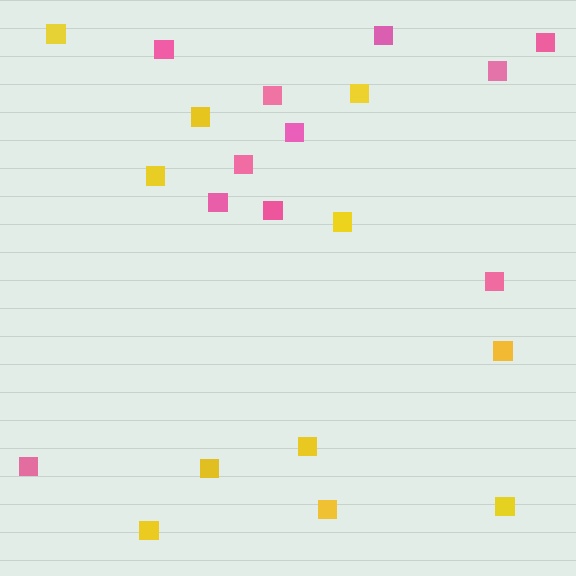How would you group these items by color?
There are 2 groups: one group of yellow squares (11) and one group of pink squares (11).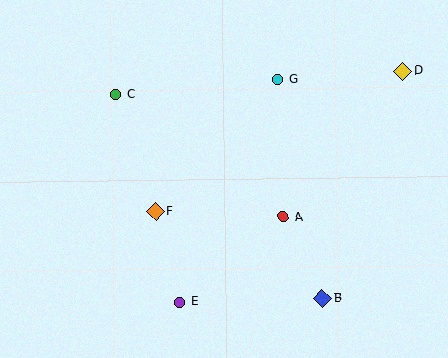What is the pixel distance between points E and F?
The distance between E and F is 94 pixels.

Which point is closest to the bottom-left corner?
Point E is closest to the bottom-left corner.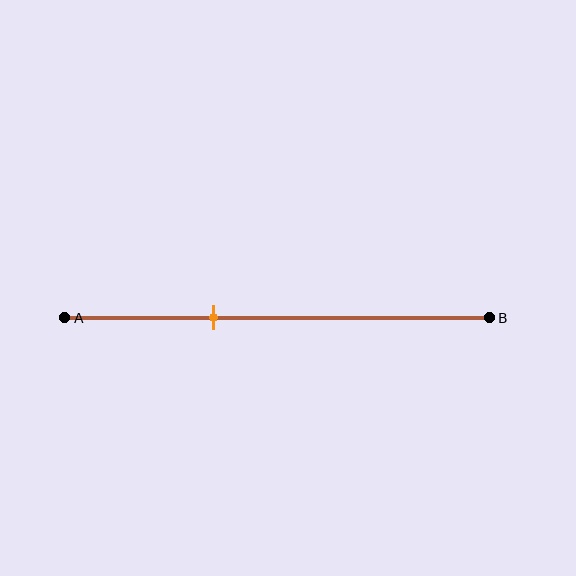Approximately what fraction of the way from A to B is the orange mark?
The orange mark is approximately 35% of the way from A to B.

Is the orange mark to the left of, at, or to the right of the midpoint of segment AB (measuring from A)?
The orange mark is to the left of the midpoint of segment AB.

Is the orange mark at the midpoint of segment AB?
No, the mark is at about 35% from A, not at the 50% midpoint.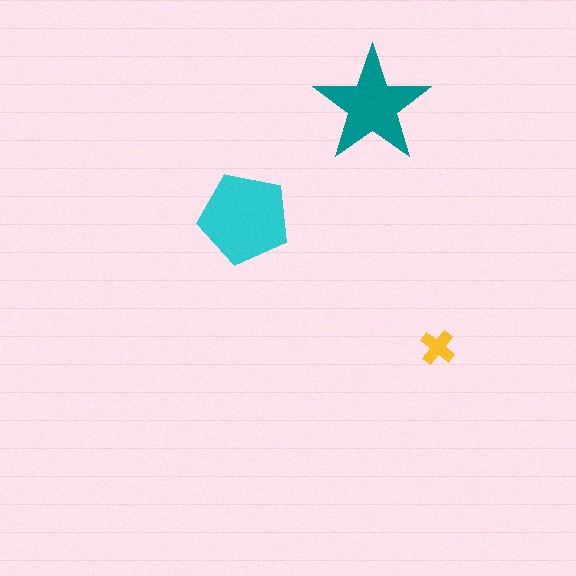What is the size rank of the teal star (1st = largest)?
2nd.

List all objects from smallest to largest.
The yellow cross, the teal star, the cyan pentagon.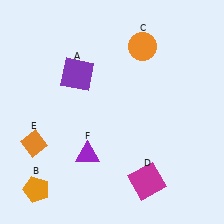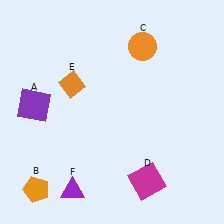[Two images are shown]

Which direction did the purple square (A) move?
The purple square (A) moved left.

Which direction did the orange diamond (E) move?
The orange diamond (E) moved up.